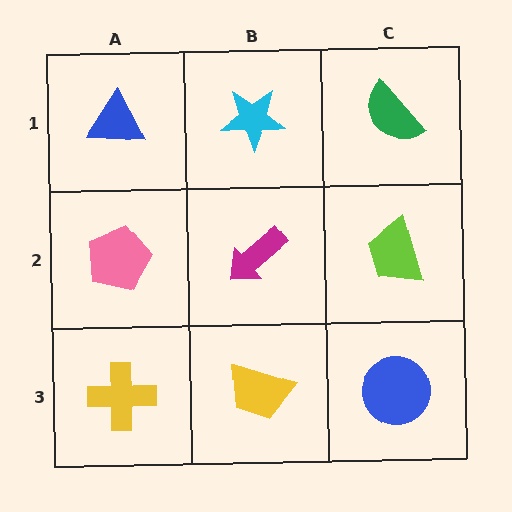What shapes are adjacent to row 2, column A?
A blue triangle (row 1, column A), a yellow cross (row 3, column A), a magenta arrow (row 2, column B).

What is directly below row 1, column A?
A pink pentagon.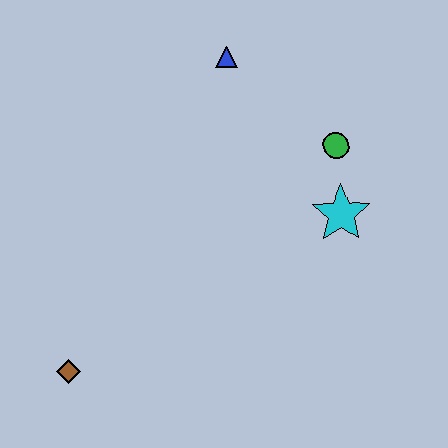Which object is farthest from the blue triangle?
The brown diamond is farthest from the blue triangle.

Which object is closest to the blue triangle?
The green circle is closest to the blue triangle.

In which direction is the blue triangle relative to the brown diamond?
The blue triangle is above the brown diamond.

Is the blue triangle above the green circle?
Yes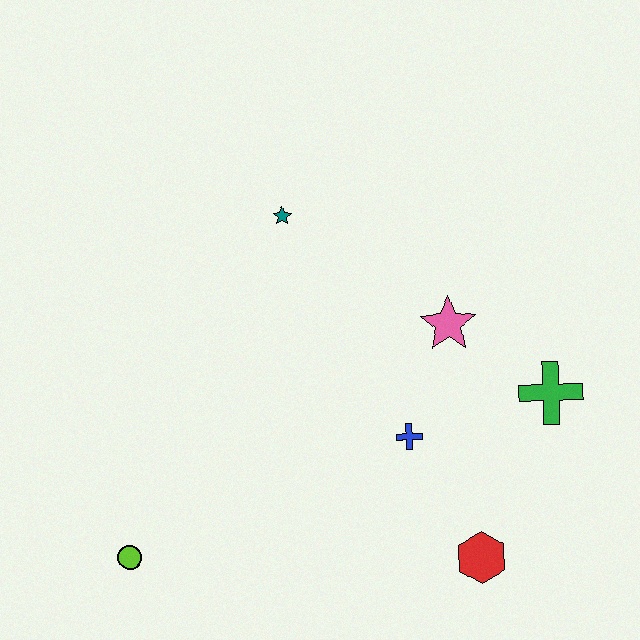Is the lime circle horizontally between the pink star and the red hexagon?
No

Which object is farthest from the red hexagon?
The teal star is farthest from the red hexagon.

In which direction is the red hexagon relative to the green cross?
The red hexagon is below the green cross.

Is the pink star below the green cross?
No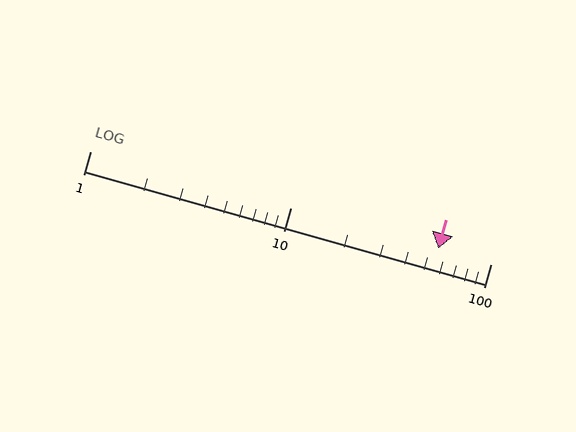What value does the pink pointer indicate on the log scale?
The pointer indicates approximately 55.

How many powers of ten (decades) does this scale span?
The scale spans 2 decades, from 1 to 100.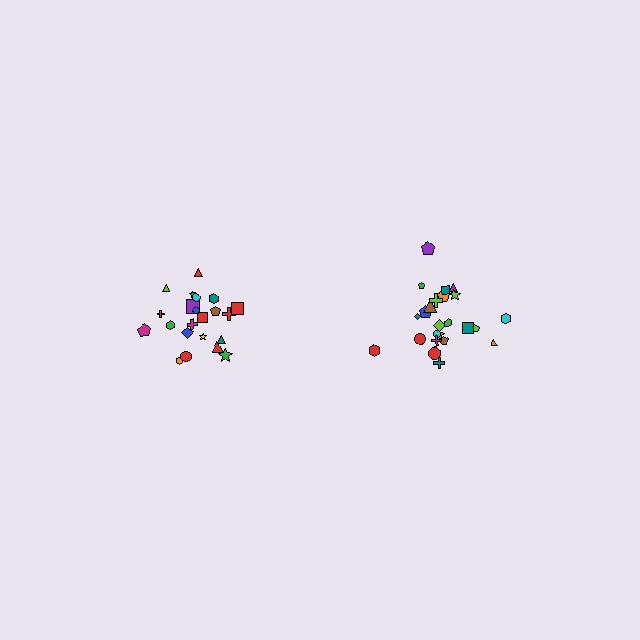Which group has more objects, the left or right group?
The right group.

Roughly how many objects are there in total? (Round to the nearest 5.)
Roughly 45 objects in total.